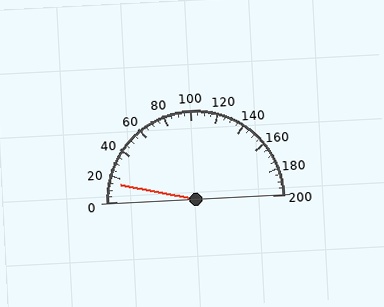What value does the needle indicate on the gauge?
The needle indicates approximately 15.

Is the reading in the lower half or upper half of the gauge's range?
The reading is in the lower half of the range (0 to 200).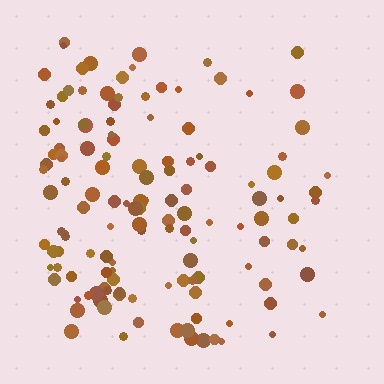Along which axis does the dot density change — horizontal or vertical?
Horizontal.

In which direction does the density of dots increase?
From right to left, with the left side densest.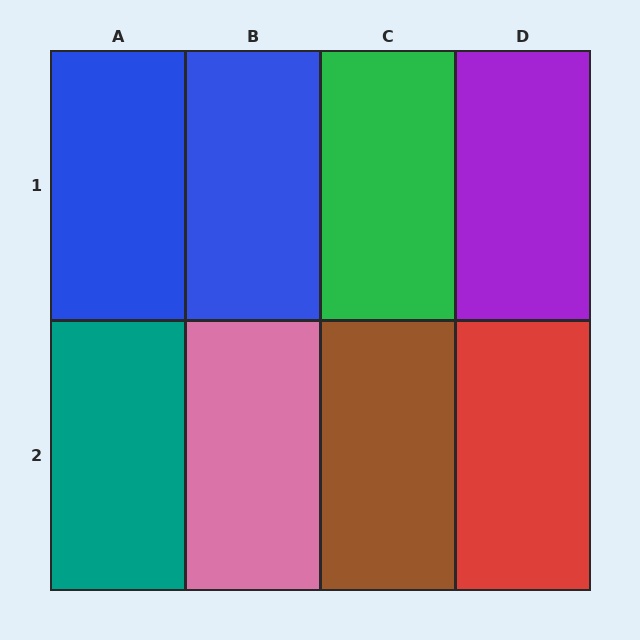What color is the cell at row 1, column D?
Purple.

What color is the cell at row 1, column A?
Blue.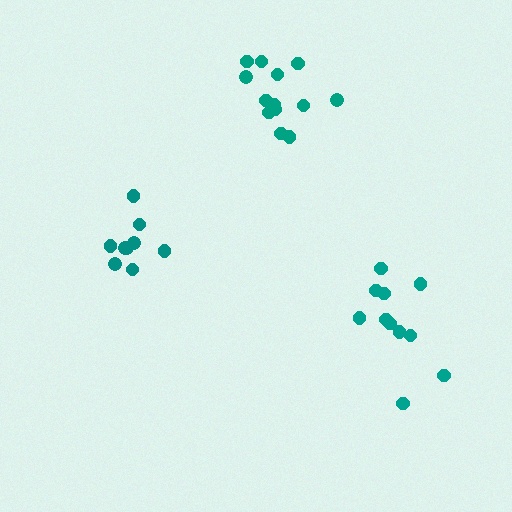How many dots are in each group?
Group 1: 13 dots, Group 2: 11 dots, Group 3: 9 dots (33 total).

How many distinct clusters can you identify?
There are 3 distinct clusters.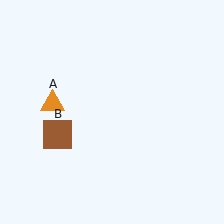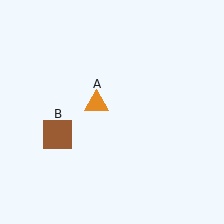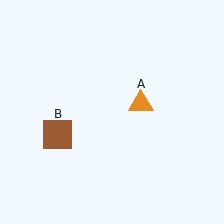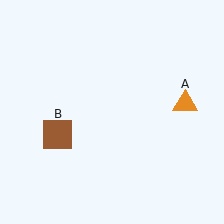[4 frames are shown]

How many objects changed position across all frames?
1 object changed position: orange triangle (object A).